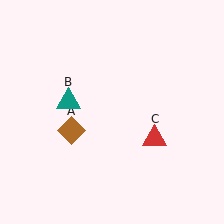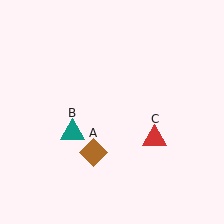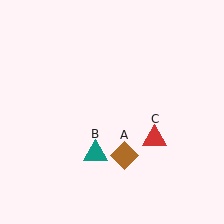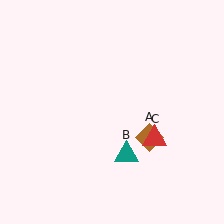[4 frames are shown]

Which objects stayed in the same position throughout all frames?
Red triangle (object C) remained stationary.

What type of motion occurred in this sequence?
The brown diamond (object A), teal triangle (object B) rotated counterclockwise around the center of the scene.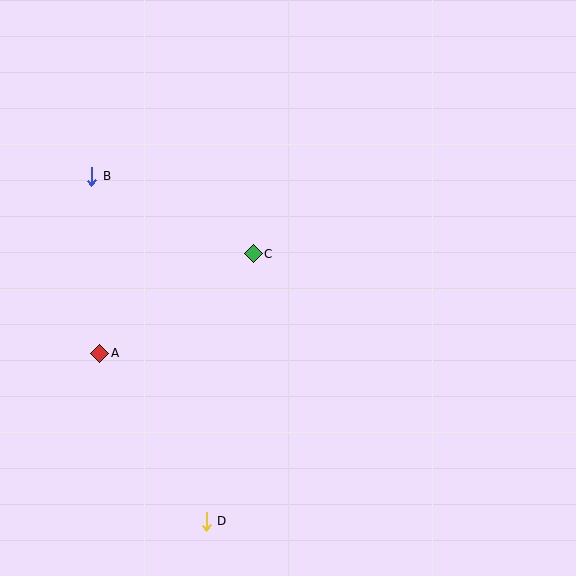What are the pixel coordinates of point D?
Point D is at (206, 521).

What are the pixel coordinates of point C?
Point C is at (253, 254).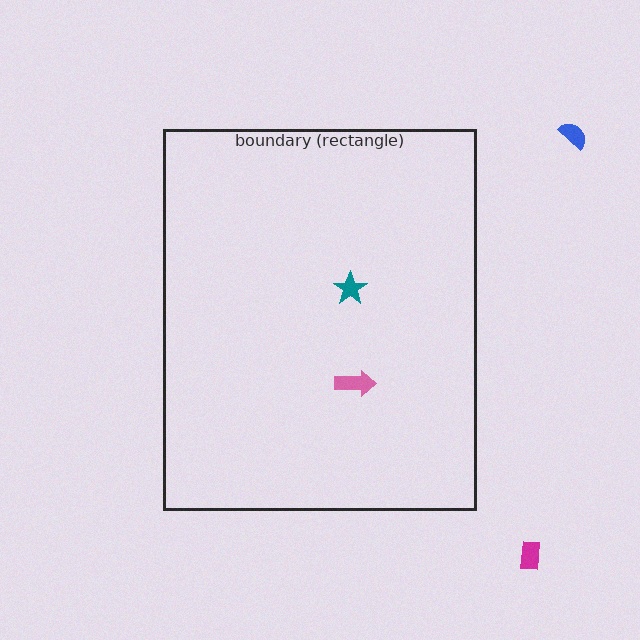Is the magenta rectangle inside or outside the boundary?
Outside.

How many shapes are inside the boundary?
2 inside, 2 outside.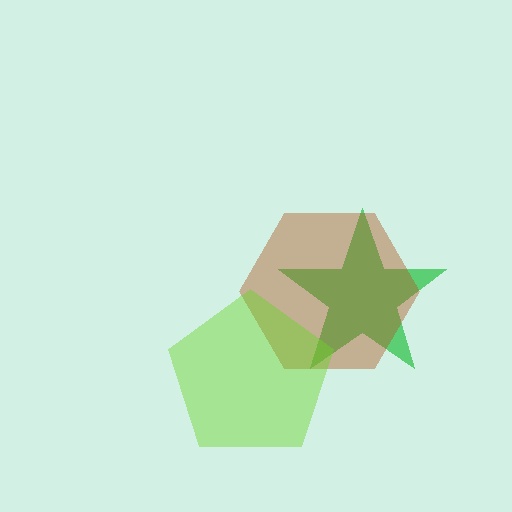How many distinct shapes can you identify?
There are 3 distinct shapes: a green star, a brown hexagon, a lime pentagon.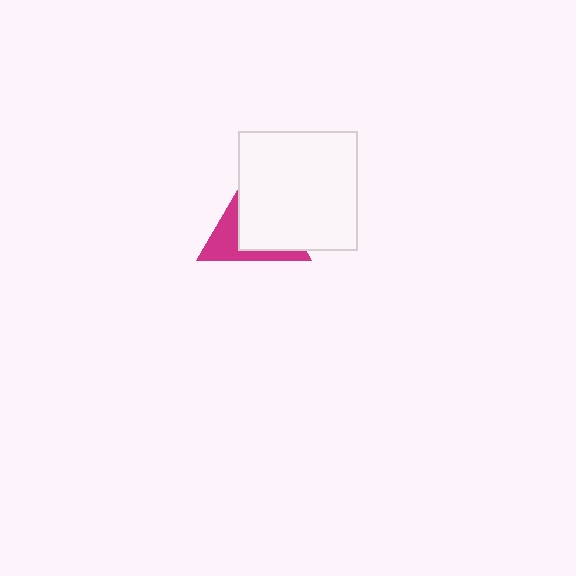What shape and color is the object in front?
The object in front is a white square.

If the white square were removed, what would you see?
You would see the complete magenta triangle.